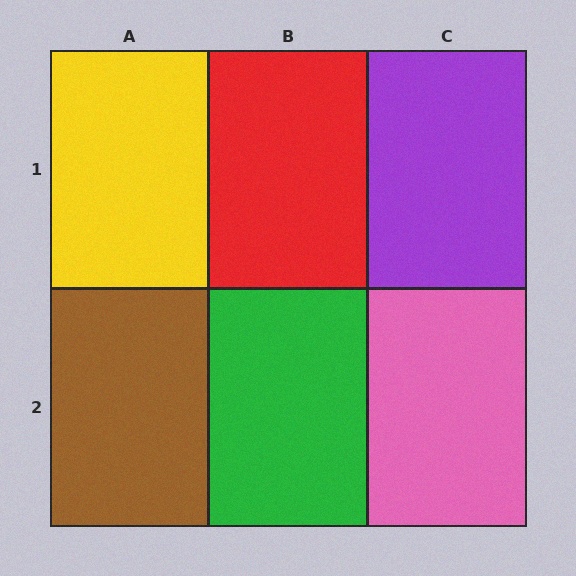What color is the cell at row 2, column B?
Green.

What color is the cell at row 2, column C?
Pink.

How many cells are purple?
1 cell is purple.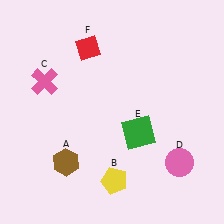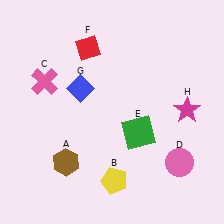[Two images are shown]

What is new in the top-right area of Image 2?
A magenta star (H) was added in the top-right area of Image 2.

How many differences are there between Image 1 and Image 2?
There are 2 differences between the two images.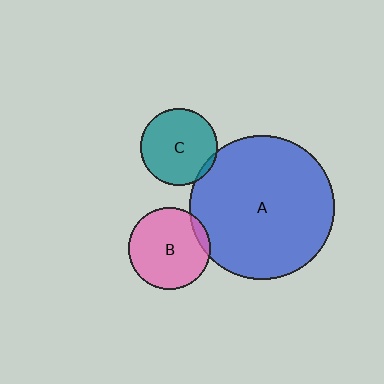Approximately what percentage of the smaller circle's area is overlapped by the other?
Approximately 5%.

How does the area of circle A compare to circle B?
Approximately 3.1 times.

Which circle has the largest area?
Circle A (blue).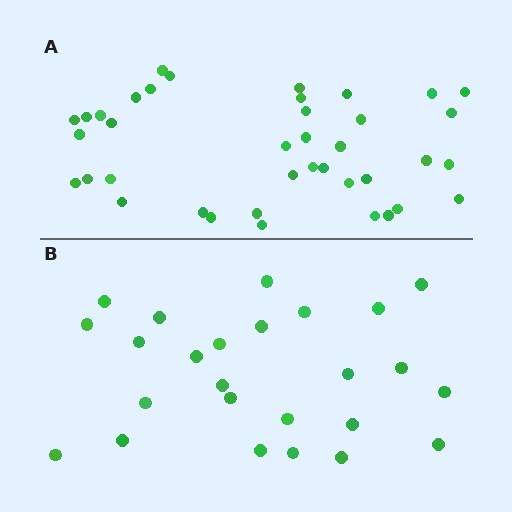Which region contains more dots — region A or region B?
Region A (the top region) has more dots.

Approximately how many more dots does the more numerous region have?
Region A has approximately 15 more dots than region B.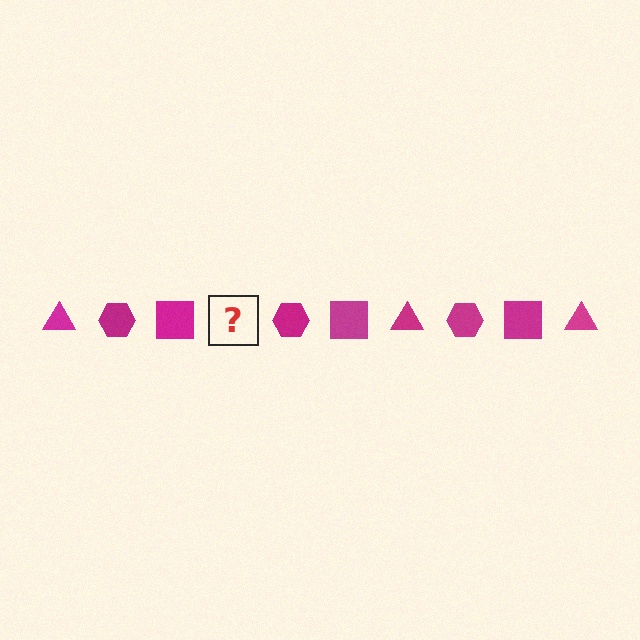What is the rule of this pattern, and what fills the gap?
The rule is that the pattern cycles through triangle, hexagon, square shapes in magenta. The gap should be filled with a magenta triangle.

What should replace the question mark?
The question mark should be replaced with a magenta triangle.